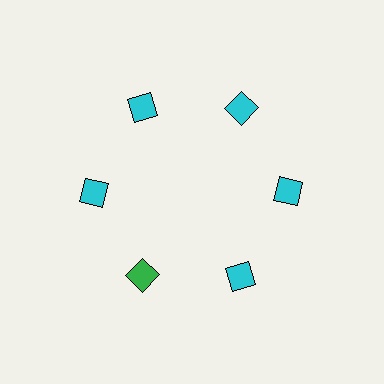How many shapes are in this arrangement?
There are 6 shapes arranged in a ring pattern.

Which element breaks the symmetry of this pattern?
The green diamond at roughly the 7 o'clock position breaks the symmetry. All other shapes are cyan diamonds.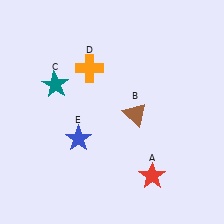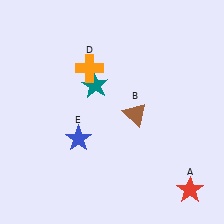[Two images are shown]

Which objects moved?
The objects that moved are: the red star (A), the teal star (C).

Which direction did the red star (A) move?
The red star (A) moved right.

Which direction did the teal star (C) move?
The teal star (C) moved right.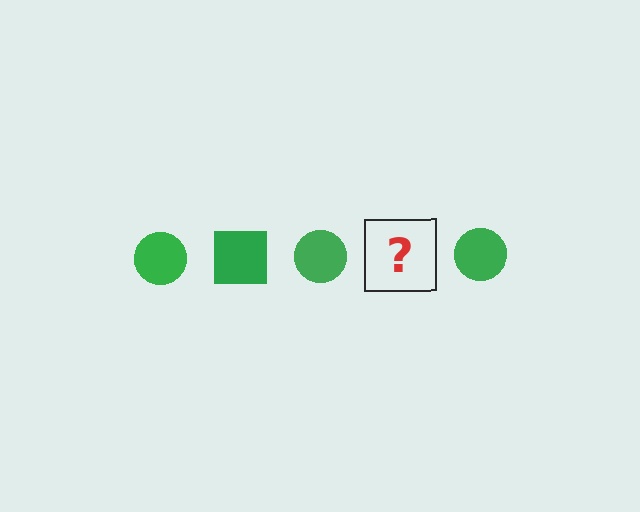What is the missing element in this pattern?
The missing element is a green square.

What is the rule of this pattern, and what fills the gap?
The rule is that the pattern cycles through circle, square shapes in green. The gap should be filled with a green square.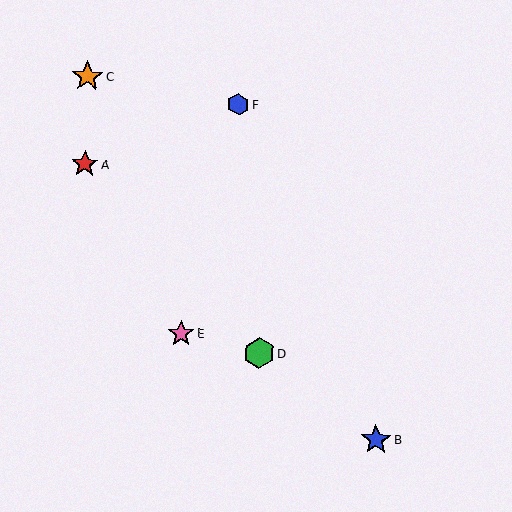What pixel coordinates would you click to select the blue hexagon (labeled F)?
Click at (238, 104) to select the blue hexagon F.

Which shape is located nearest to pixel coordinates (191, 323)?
The pink star (labeled E) at (181, 333) is nearest to that location.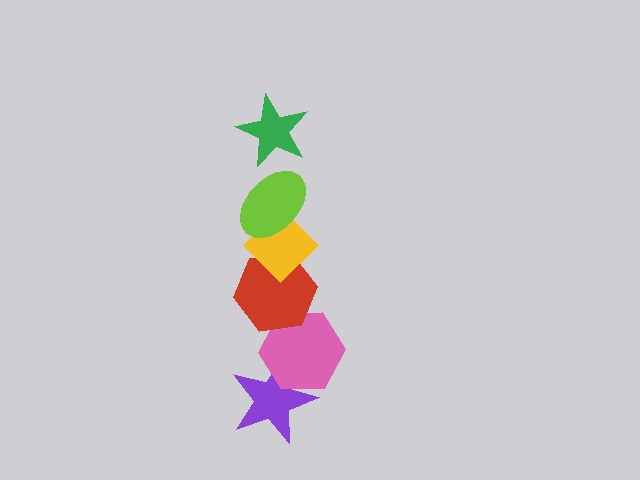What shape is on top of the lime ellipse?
The green star is on top of the lime ellipse.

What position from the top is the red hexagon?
The red hexagon is 4th from the top.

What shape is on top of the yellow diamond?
The lime ellipse is on top of the yellow diamond.